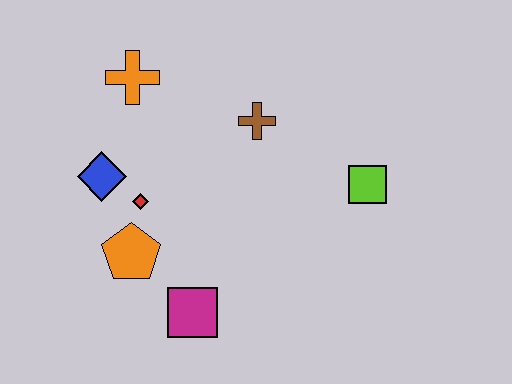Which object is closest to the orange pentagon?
The red diamond is closest to the orange pentagon.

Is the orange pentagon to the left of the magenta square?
Yes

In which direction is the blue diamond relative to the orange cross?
The blue diamond is below the orange cross.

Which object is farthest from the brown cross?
The magenta square is farthest from the brown cross.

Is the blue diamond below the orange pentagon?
No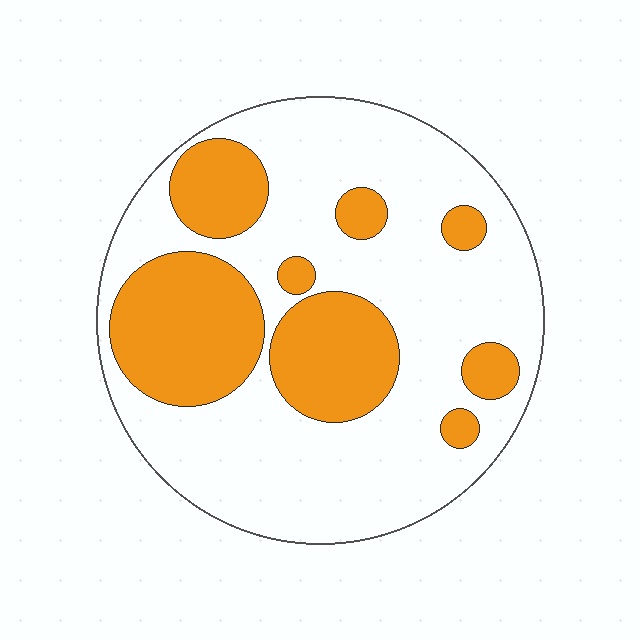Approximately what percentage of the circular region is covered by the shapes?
Approximately 30%.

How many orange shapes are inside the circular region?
8.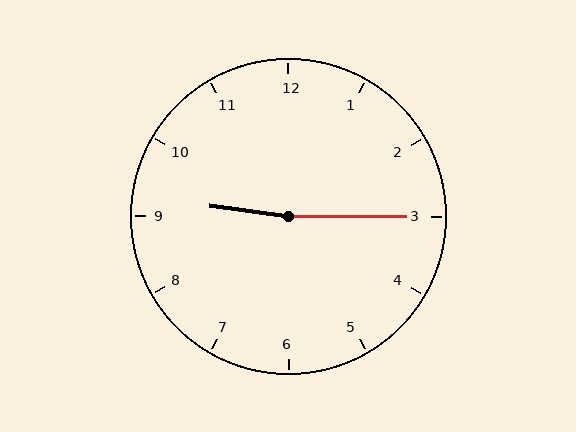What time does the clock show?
9:15.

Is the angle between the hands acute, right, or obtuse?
It is obtuse.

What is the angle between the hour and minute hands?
Approximately 172 degrees.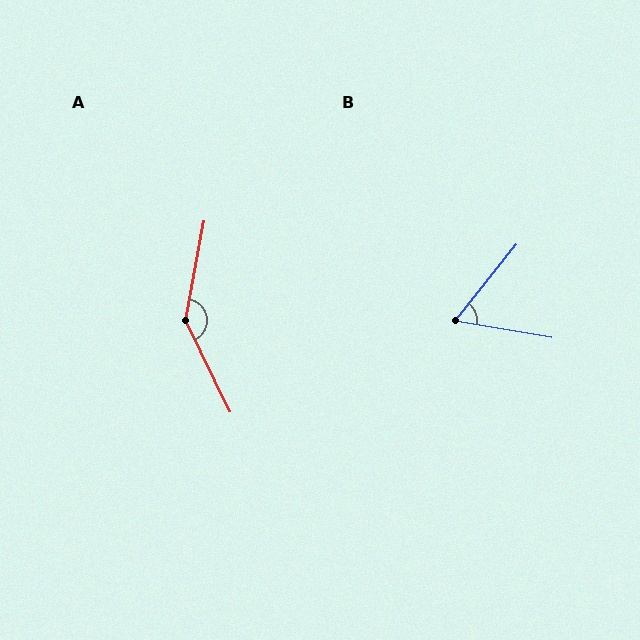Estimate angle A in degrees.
Approximately 144 degrees.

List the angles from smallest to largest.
B (61°), A (144°).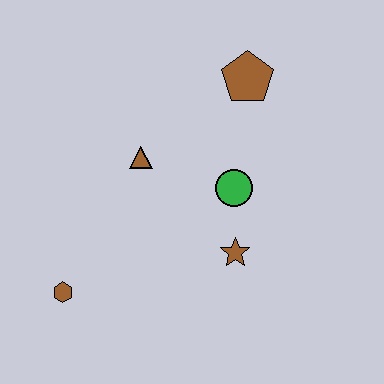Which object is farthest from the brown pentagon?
The brown hexagon is farthest from the brown pentagon.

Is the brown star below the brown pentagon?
Yes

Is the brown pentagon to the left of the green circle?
No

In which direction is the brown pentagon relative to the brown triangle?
The brown pentagon is to the right of the brown triangle.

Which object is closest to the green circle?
The brown star is closest to the green circle.